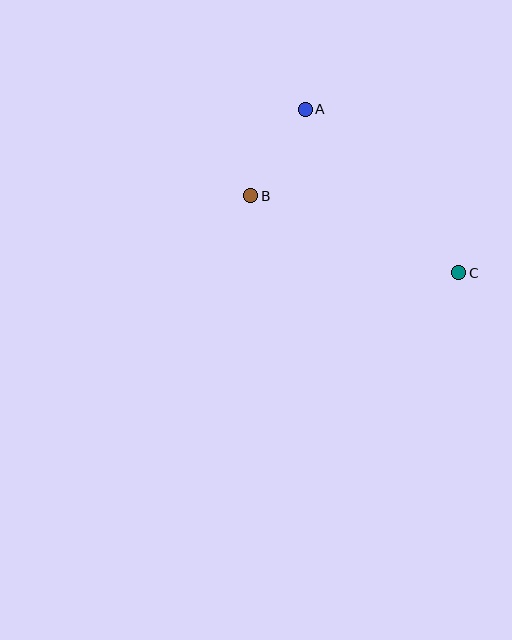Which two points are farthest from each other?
Points A and C are farthest from each other.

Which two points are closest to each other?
Points A and B are closest to each other.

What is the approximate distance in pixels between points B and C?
The distance between B and C is approximately 222 pixels.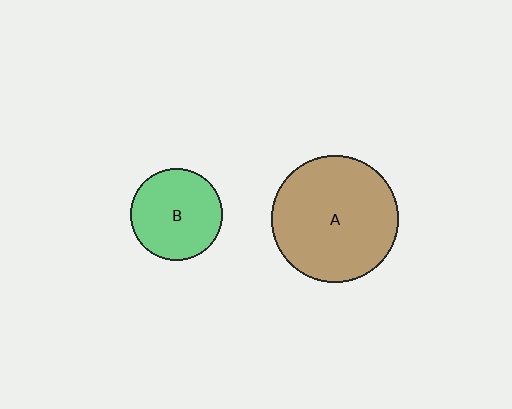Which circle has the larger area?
Circle A (brown).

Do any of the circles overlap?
No, none of the circles overlap.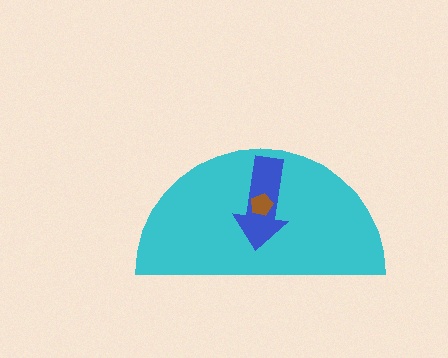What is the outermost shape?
The cyan semicircle.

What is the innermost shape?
The brown pentagon.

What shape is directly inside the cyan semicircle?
The blue arrow.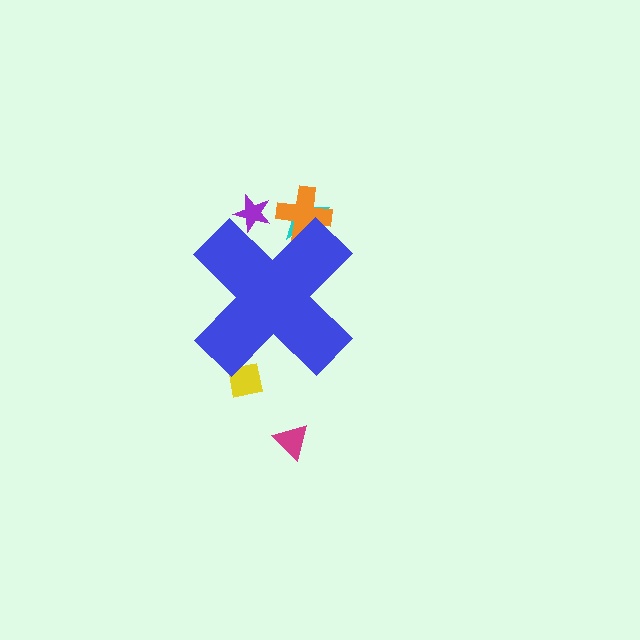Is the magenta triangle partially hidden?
No, the magenta triangle is fully visible.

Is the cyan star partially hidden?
Yes, the cyan star is partially hidden behind the blue cross.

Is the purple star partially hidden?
Yes, the purple star is partially hidden behind the blue cross.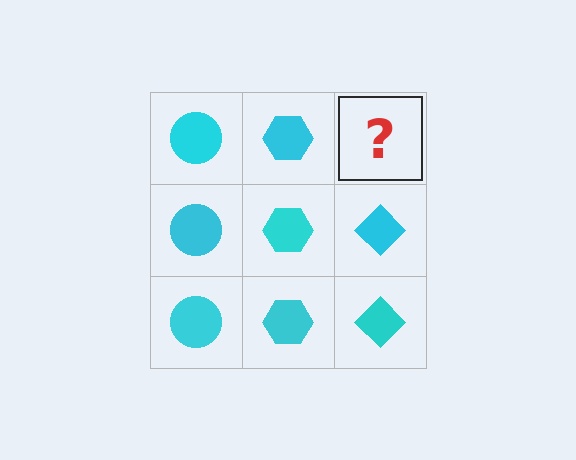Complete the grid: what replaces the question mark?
The question mark should be replaced with a cyan diamond.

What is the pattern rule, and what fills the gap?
The rule is that each column has a consistent shape. The gap should be filled with a cyan diamond.